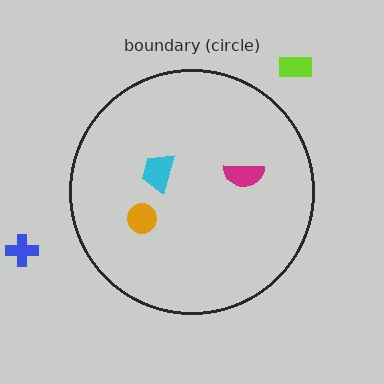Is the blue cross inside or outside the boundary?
Outside.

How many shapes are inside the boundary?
3 inside, 2 outside.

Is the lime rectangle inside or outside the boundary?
Outside.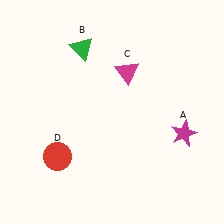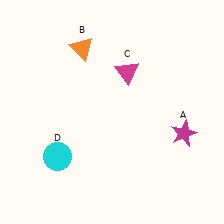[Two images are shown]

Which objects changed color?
B changed from green to orange. D changed from red to cyan.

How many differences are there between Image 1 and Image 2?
There are 2 differences between the two images.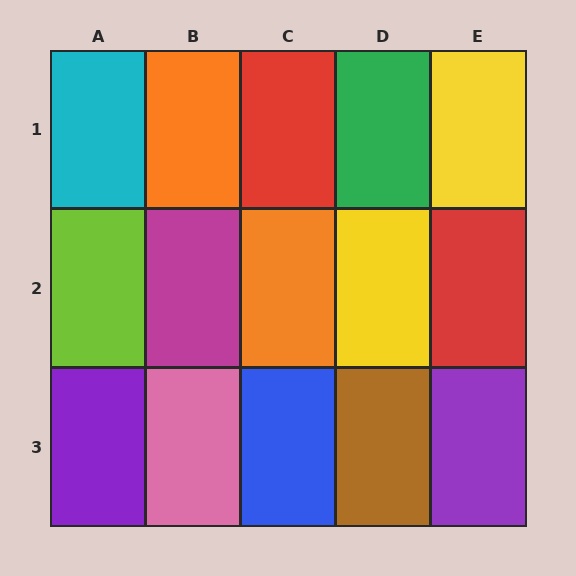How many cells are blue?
1 cell is blue.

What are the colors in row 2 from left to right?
Lime, magenta, orange, yellow, red.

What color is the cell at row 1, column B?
Orange.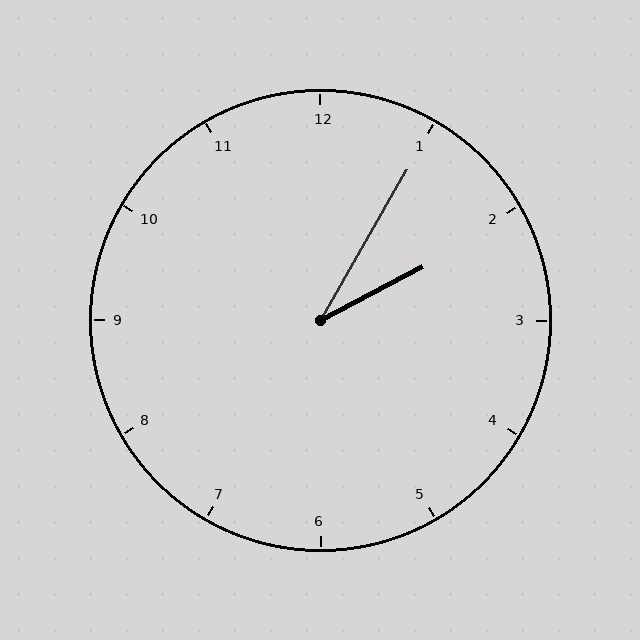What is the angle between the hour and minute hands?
Approximately 32 degrees.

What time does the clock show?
2:05.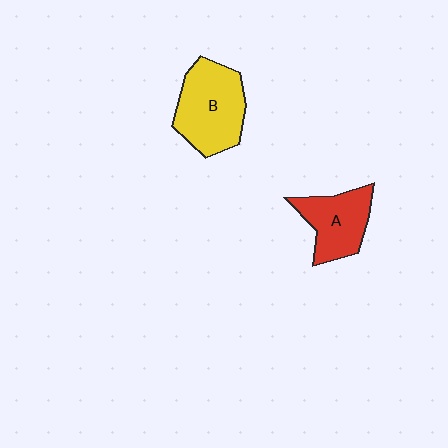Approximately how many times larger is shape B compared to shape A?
Approximately 1.3 times.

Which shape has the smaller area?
Shape A (red).